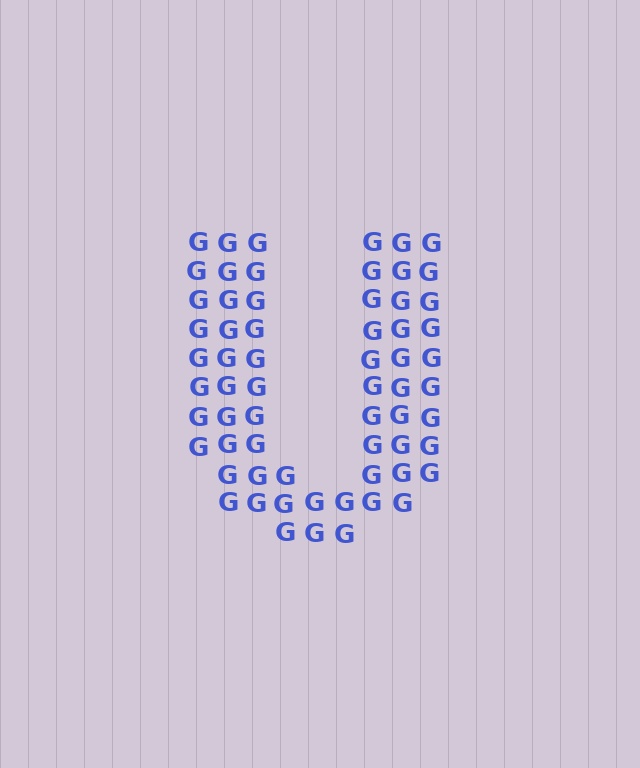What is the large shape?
The large shape is the letter U.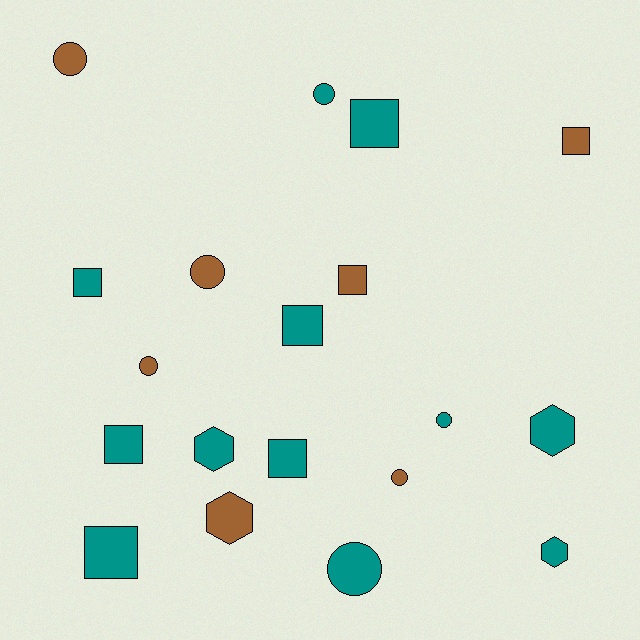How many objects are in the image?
There are 19 objects.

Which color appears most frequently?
Teal, with 12 objects.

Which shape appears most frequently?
Square, with 8 objects.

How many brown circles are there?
There are 4 brown circles.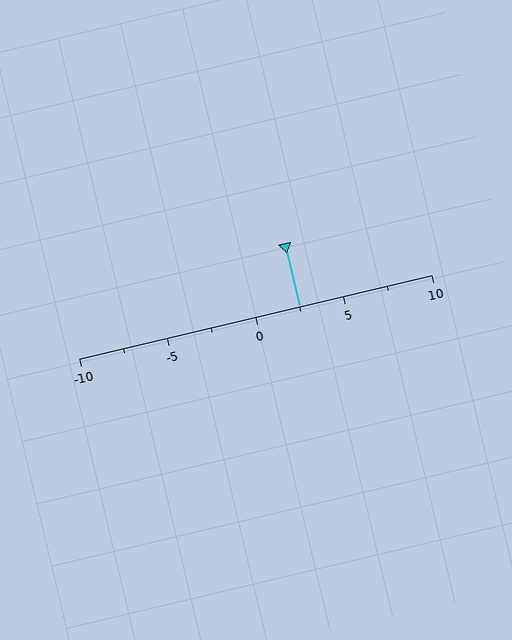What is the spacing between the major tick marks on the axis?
The major ticks are spaced 5 apart.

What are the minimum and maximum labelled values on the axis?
The axis runs from -10 to 10.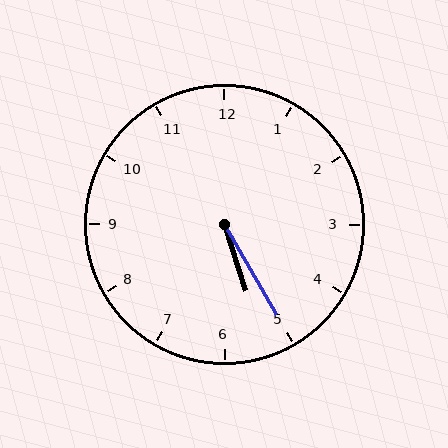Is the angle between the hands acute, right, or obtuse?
It is acute.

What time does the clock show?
5:25.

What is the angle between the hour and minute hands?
Approximately 12 degrees.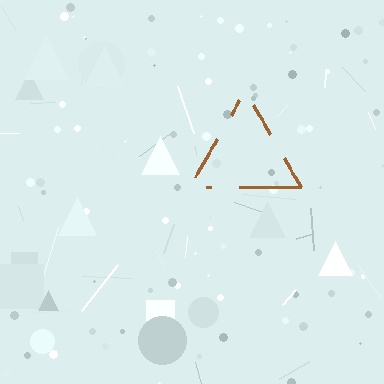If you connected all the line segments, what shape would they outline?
They would outline a triangle.